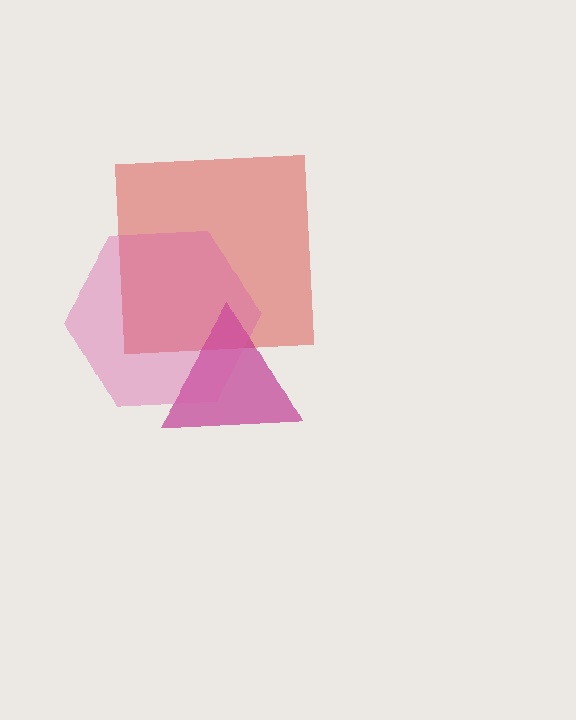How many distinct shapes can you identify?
There are 3 distinct shapes: a red square, a magenta triangle, a pink hexagon.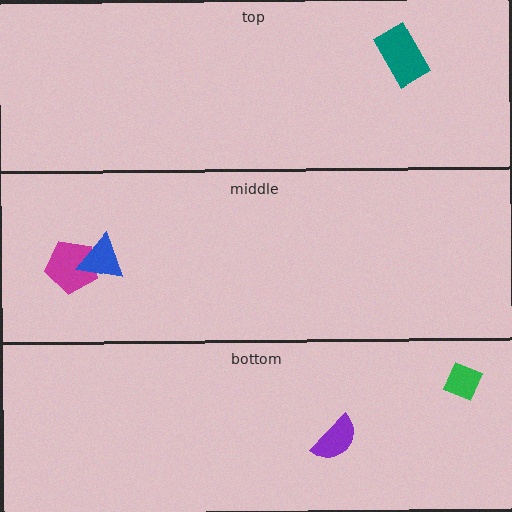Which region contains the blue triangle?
The middle region.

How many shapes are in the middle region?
2.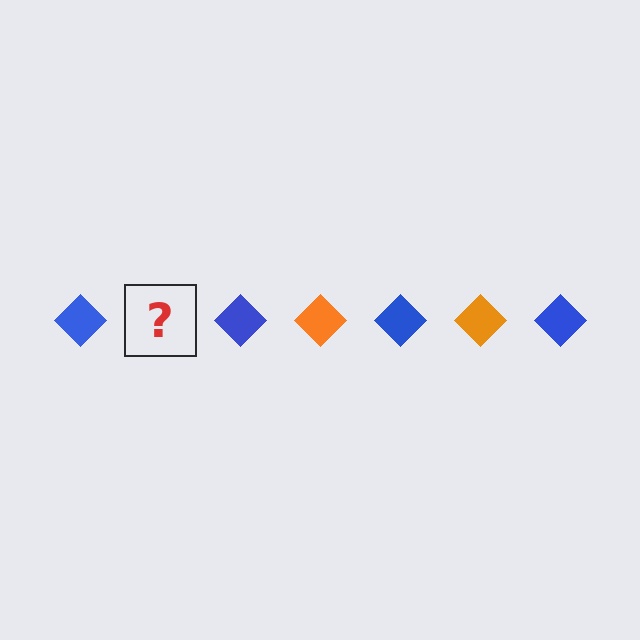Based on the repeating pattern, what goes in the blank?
The blank should be an orange diamond.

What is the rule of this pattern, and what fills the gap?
The rule is that the pattern cycles through blue, orange diamonds. The gap should be filled with an orange diamond.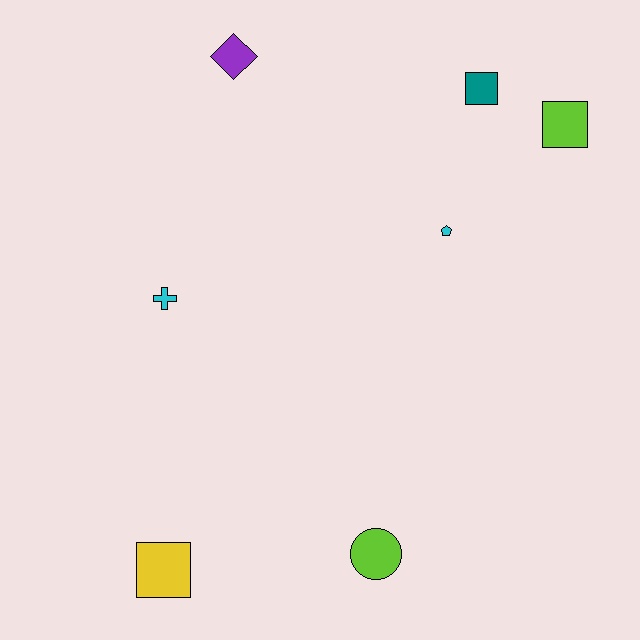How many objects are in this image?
There are 7 objects.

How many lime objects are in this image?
There are 2 lime objects.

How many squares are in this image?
There are 3 squares.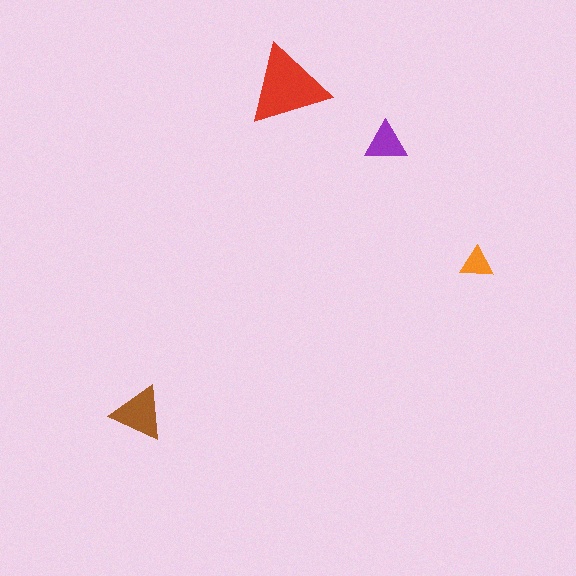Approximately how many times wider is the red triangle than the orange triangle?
About 2.5 times wider.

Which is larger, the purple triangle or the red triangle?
The red one.